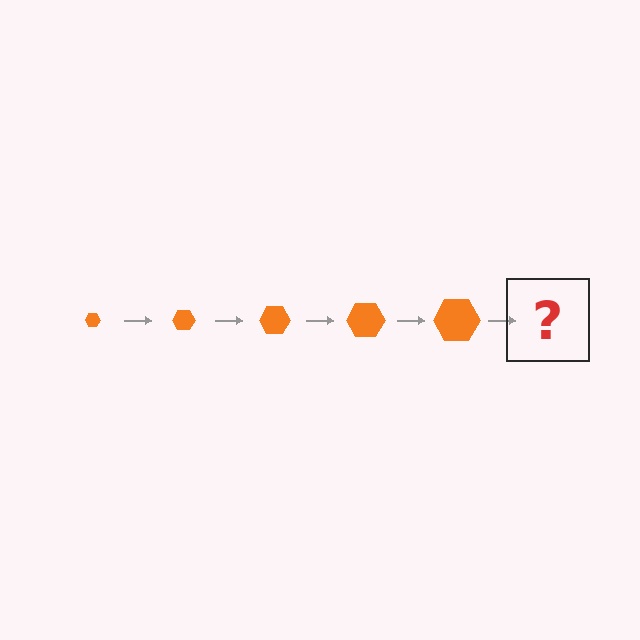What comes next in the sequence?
The next element should be an orange hexagon, larger than the previous one.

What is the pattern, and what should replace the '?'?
The pattern is that the hexagon gets progressively larger each step. The '?' should be an orange hexagon, larger than the previous one.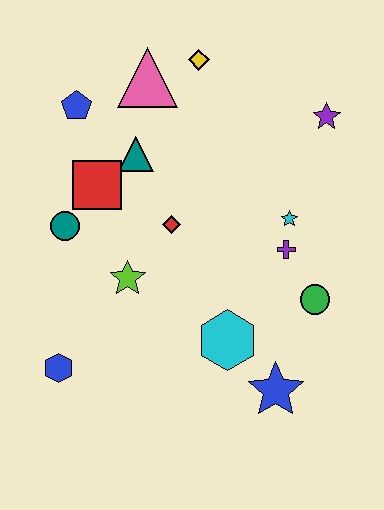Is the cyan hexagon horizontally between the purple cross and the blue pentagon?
Yes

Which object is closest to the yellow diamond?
The pink triangle is closest to the yellow diamond.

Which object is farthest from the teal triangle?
The blue star is farthest from the teal triangle.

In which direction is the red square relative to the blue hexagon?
The red square is above the blue hexagon.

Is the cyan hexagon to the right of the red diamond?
Yes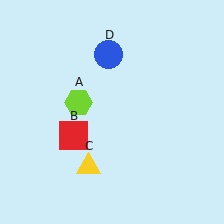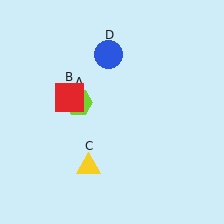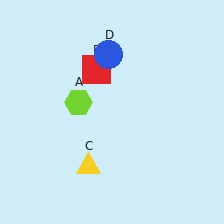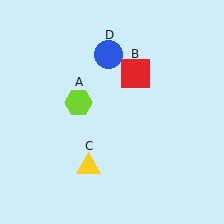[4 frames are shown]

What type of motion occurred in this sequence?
The red square (object B) rotated clockwise around the center of the scene.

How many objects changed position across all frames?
1 object changed position: red square (object B).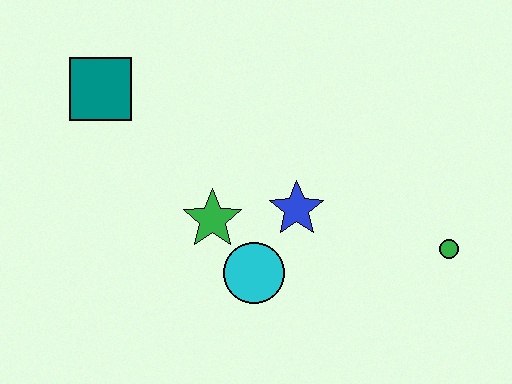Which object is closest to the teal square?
The green star is closest to the teal square.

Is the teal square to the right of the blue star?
No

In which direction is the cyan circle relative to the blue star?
The cyan circle is below the blue star.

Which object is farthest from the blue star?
The teal square is farthest from the blue star.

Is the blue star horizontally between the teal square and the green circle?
Yes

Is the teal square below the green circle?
No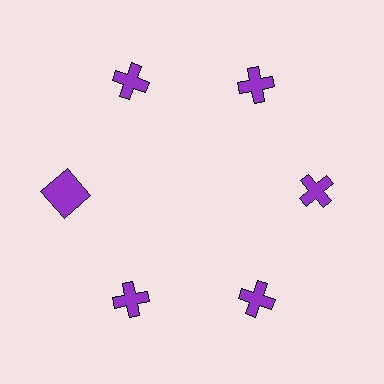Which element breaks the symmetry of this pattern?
The purple square at roughly the 9 o'clock position breaks the symmetry. All other shapes are purple crosses.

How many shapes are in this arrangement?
There are 6 shapes arranged in a ring pattern.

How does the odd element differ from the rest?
It has a different shape: square instead of cross.